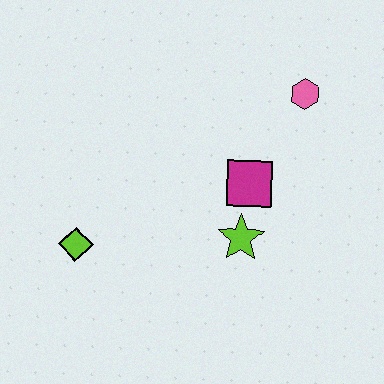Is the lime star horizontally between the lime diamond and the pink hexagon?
Yes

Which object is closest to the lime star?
The magenta square is closest to the lime star.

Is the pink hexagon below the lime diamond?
No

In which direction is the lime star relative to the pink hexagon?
The lime star is below the pink hexagon.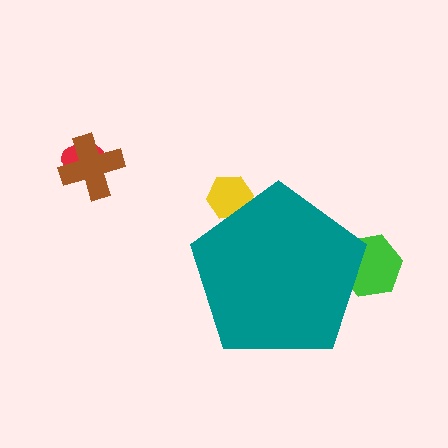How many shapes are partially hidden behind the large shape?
2 shapes are partially hidden.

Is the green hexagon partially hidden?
Yes, the green hexagon is partially hidden behind the teal pentagon.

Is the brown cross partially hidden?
No, the brown cross is fully visible.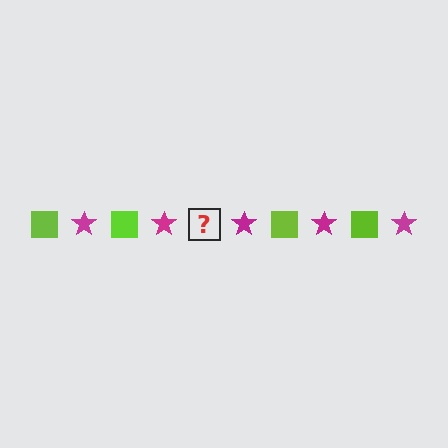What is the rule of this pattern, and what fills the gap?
The rule is that the pattern alternates between lime square and magenta star. The gap should be filled with a lime square.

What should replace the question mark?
The question mark should be replaced with a lime square.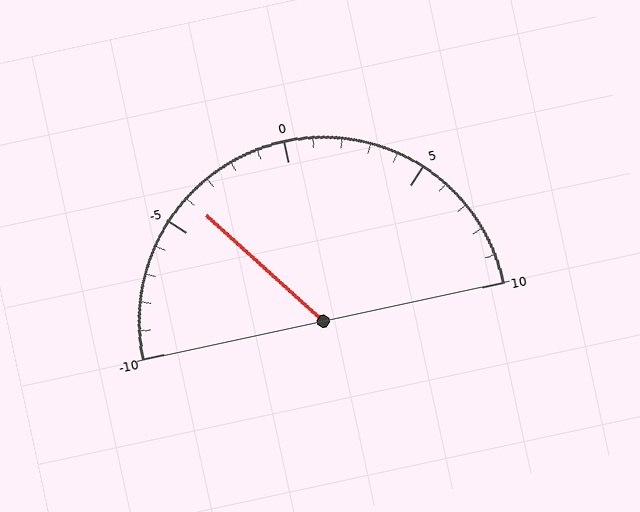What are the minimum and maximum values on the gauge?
The gauge ranges from -10 to 10.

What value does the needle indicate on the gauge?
The needle indicates approximately -4.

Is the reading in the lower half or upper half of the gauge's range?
The reading is in the lower half of the range (-10 to 10).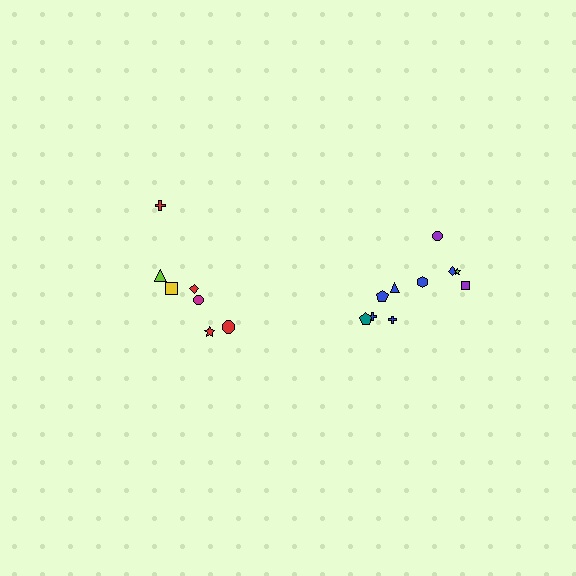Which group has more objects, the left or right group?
The right group.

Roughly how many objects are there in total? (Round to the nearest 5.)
Roughly 15 objects in total.